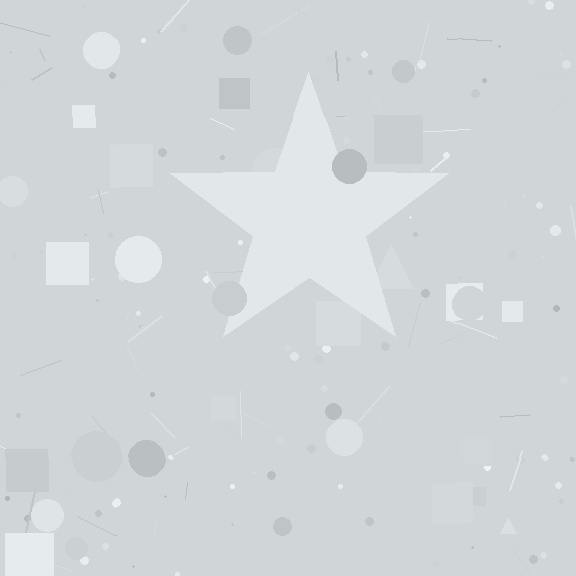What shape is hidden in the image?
A star is hidden in the image.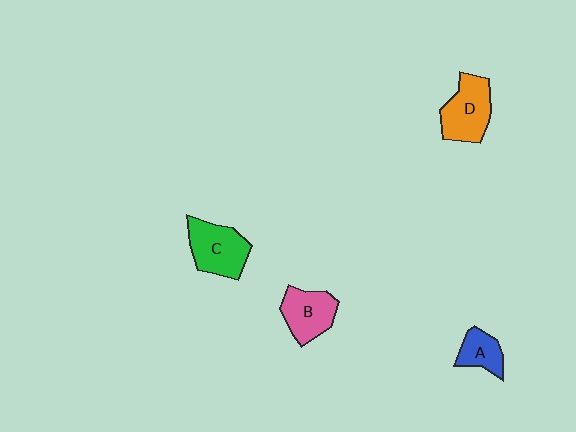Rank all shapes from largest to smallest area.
From largest to smallest: C (green), D (orange), B (pink), A (blue).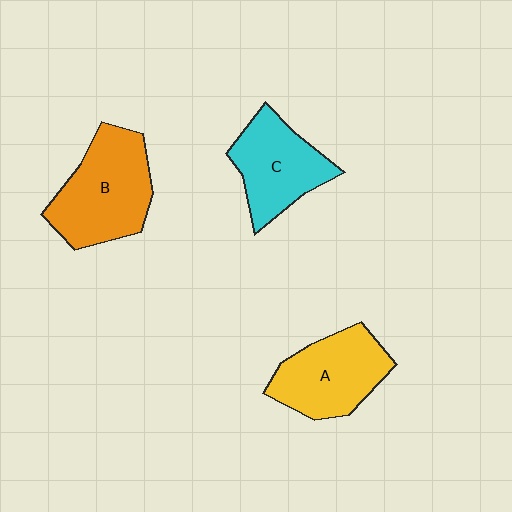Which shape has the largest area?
Shape B (orange).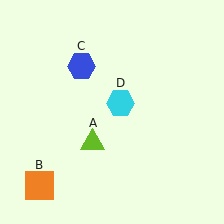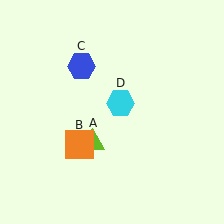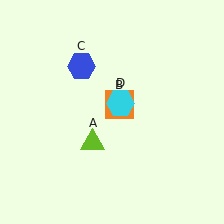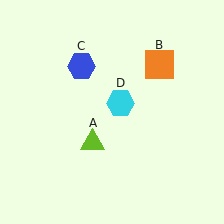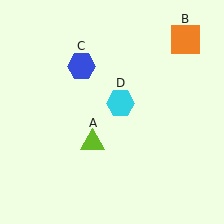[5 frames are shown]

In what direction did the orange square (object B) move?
The orange square (object B) moved up and to the right.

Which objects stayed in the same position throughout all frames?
Lime triangle (object A) and blue hexagon (object C) and cyan hexagon (object D) remained stationary.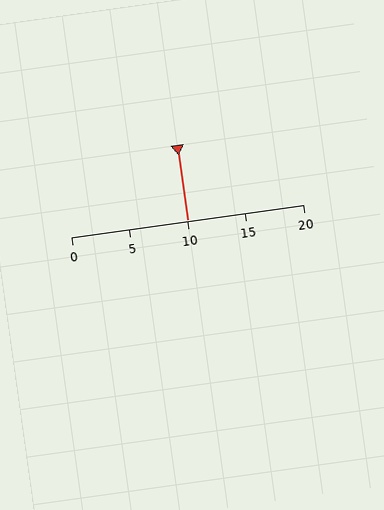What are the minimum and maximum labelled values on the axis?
The axis runs from 0 to 20.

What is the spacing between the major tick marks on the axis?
The major ticks are spaced 5 apart.